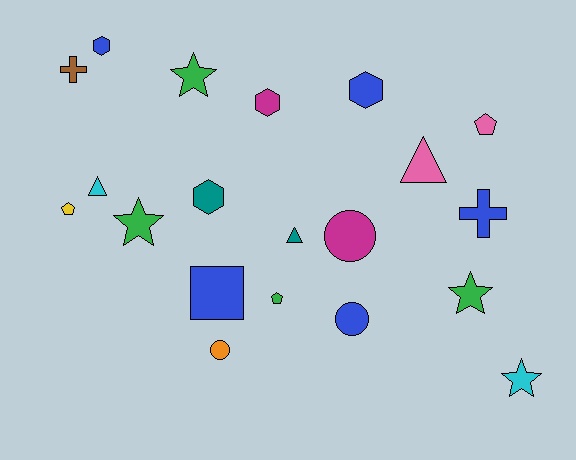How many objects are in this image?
There are 20 objects.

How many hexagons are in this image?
There are 4 hexagons.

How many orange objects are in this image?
There is 1 orange object.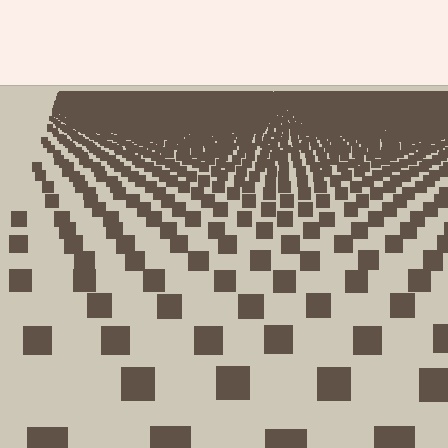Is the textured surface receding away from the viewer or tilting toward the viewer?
The surface is receding away from the viewer. Texture elements get smaller and denser toward the top.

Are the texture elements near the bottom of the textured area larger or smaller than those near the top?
Larger. Near the bottom, elements are closer to the viewer and appear at a bigger on-screen size.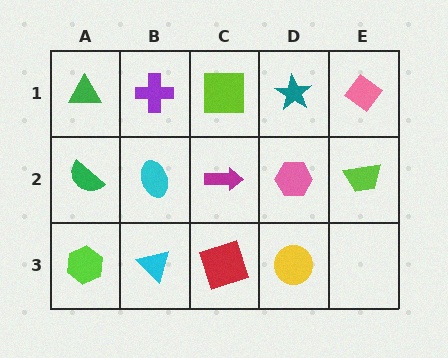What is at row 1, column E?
A pink diamond.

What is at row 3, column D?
A yellow circle.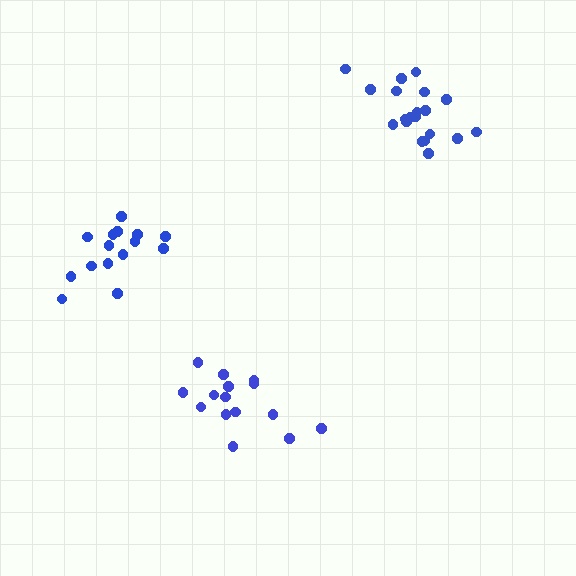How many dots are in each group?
Group 1: 15 dots, Group 2: 15 dots, Group 3: 20 dots (50 total).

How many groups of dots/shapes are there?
There are 3 groups.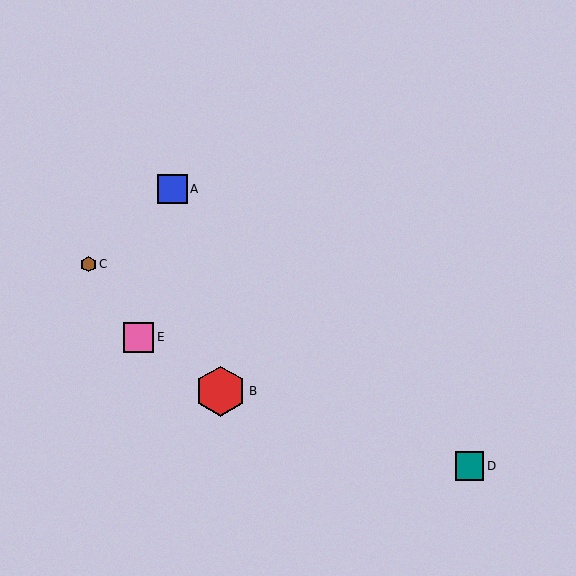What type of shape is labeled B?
Shape B is a red hexagon.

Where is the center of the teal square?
The center of the teal square is at (469, 466).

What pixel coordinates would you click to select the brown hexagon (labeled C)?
Click at (88, 264) to select the brown hexagon C.